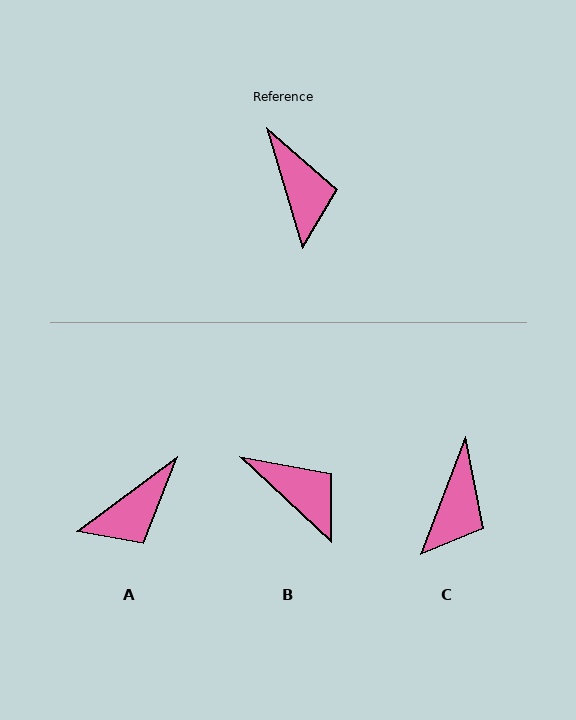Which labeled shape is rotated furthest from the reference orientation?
A, about 70 degrees away.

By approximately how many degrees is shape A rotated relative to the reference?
Approximately 70 degrees clockwise.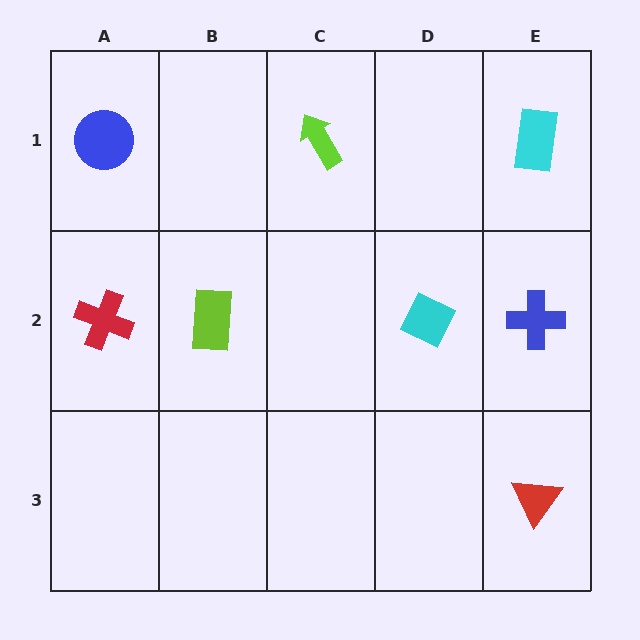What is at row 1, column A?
A blue circle.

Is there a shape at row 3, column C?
No, that cell is empty.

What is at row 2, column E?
A blue cross.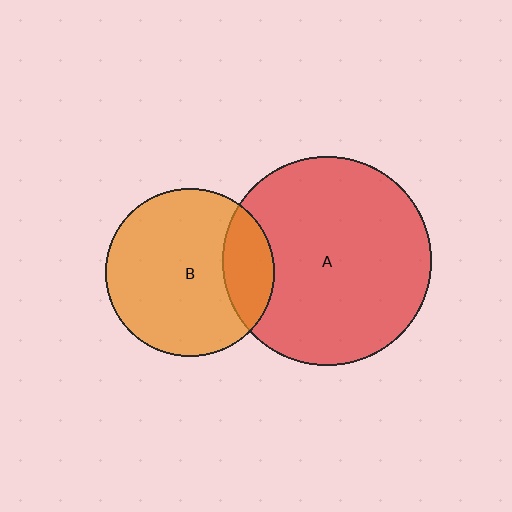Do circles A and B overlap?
Yes.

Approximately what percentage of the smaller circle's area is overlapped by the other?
Approximately 20%.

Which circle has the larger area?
Circle A (red).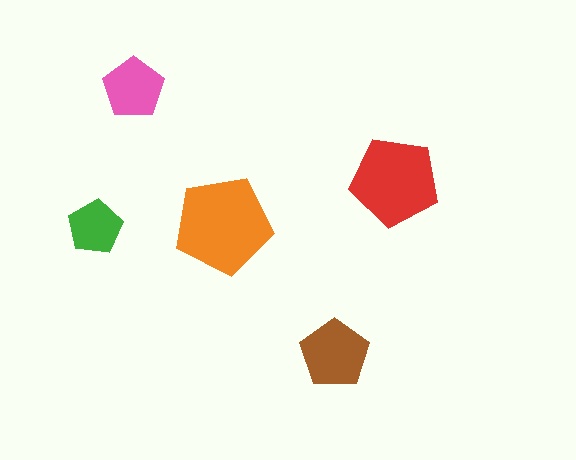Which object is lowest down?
The brown pentagon is bottommost.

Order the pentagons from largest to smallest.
the orange one, the red one, the brown one, the pink one, the green one.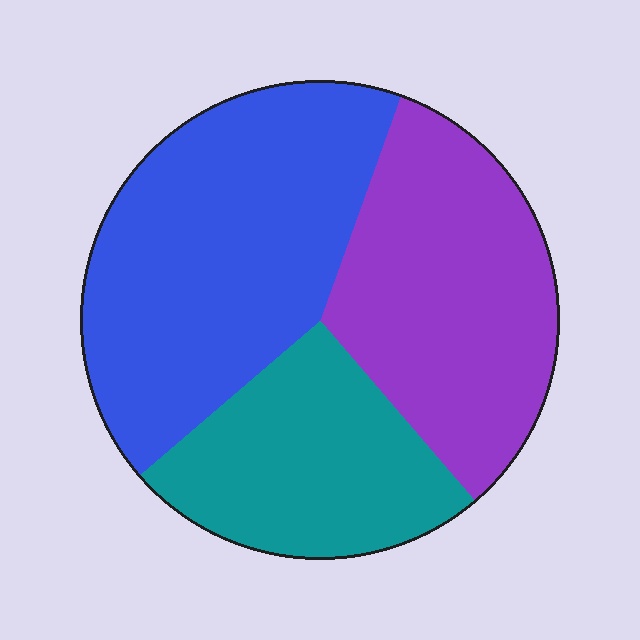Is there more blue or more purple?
Blue.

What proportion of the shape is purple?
Purple covers about 35% of the shape.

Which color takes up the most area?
Blue, at roughly 40%.